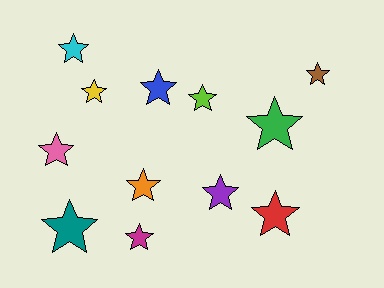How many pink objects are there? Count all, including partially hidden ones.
There is 1 pink object.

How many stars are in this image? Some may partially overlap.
There are 12 stars.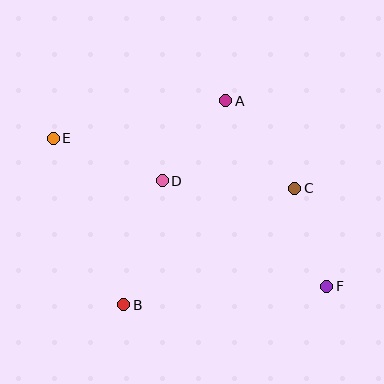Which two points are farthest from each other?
Points E and F are farthest from each other.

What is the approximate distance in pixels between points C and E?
The distance between C and E is approximately 247 pixels.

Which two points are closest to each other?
Points A and D are closest to each other.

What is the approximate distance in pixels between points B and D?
The distance between B and D is approximately 130 pixels.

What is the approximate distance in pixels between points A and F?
The distance between A and F is approximately 211 pixels.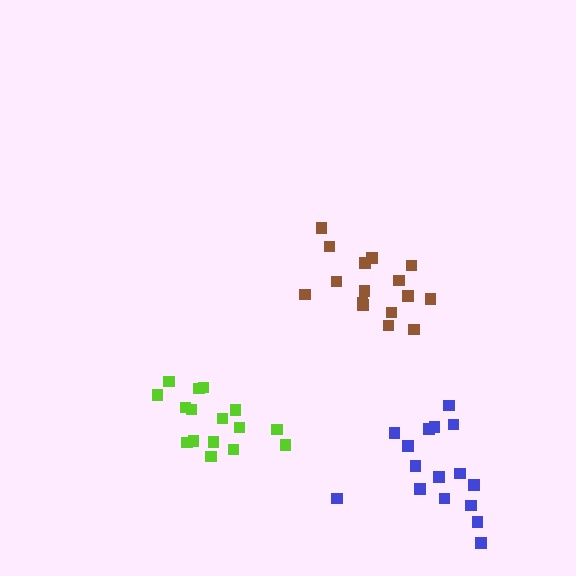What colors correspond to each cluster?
The clusters are colored: lime, blue, brown.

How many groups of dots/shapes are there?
There are 3 groups.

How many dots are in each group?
Group 1: 16 dots, Group 2: 16 dots, Group 3: 16 dots (48 total).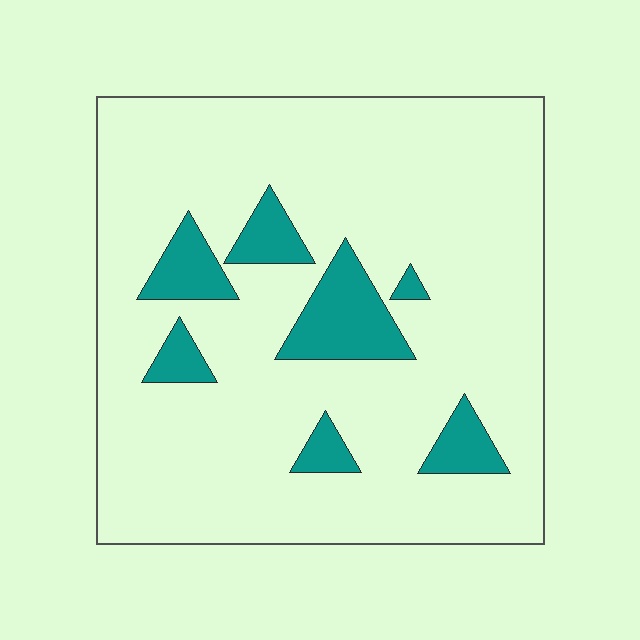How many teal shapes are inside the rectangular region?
7.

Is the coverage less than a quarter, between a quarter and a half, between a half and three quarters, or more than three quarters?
Less than a quarter.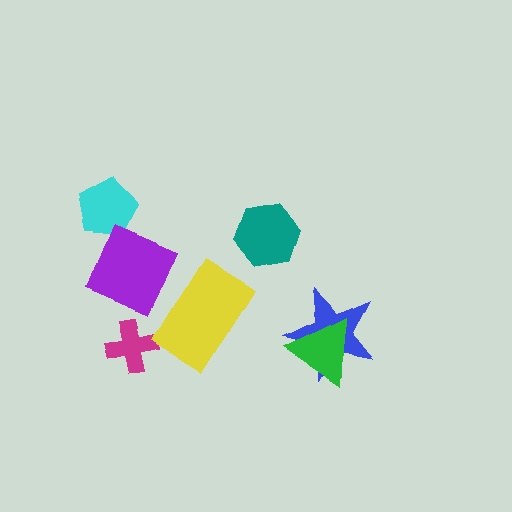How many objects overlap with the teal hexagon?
0 objects overlap with the teal hexagon.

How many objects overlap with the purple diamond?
2 objects overlap with the purple diamond.